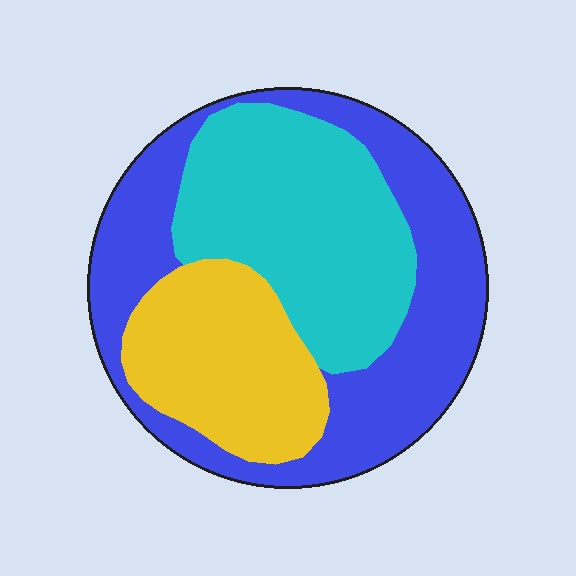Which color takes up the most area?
Blue, at roughly 45%.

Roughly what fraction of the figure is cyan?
Cyan takes up between a third and a half of the figure.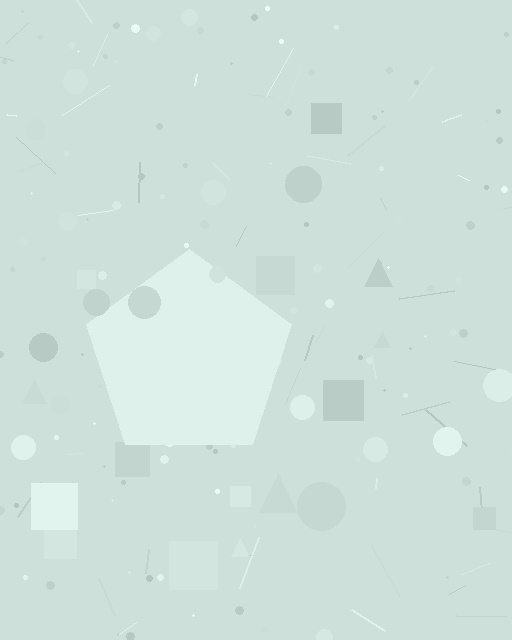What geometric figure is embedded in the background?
A pentagon is embedded in the background.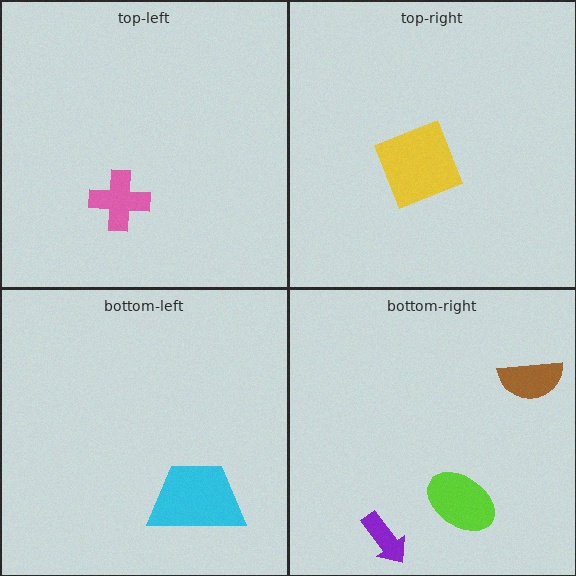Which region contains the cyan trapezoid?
The bottom-left region.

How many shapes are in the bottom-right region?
3.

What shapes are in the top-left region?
The pink cross.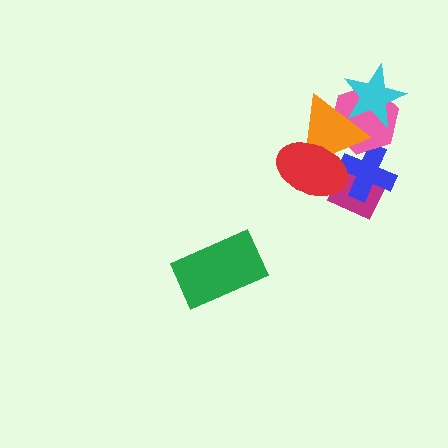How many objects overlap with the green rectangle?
0 objects overlap with the green rectangle.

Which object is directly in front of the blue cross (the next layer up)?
The pink hexagon is directly in front of the blue cross.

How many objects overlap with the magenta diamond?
3 objects overlap with the magenta diamond.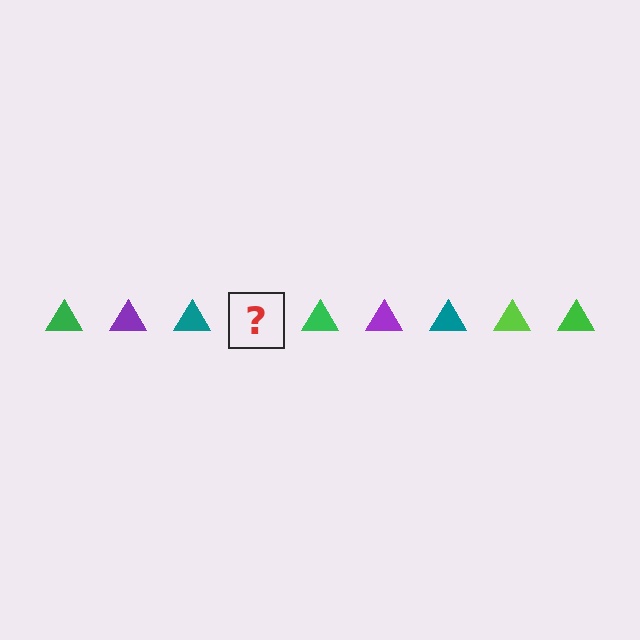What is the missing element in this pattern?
The missing element is a lime triangle.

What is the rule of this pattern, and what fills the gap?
The rule is that the pattern cycles through green, purple, teal, lime triangles. The gap should be filled with a lime triangle.